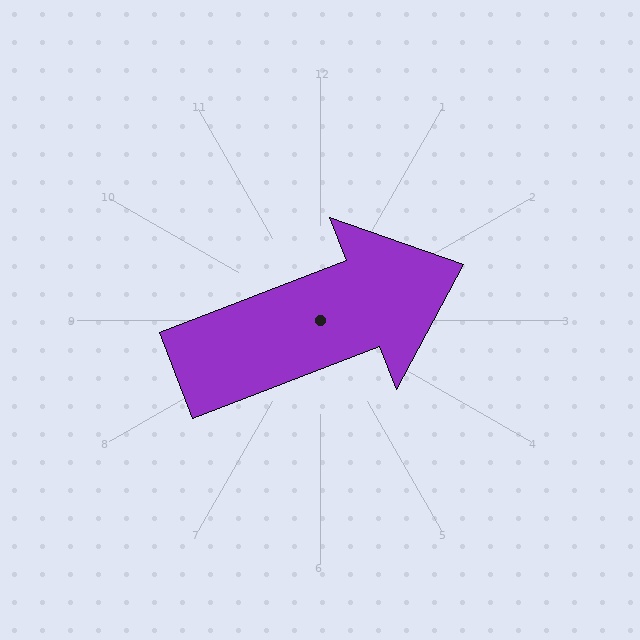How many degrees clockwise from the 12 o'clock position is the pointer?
Approximately 69 degrees.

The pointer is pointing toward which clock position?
Roughly 2 o'clock.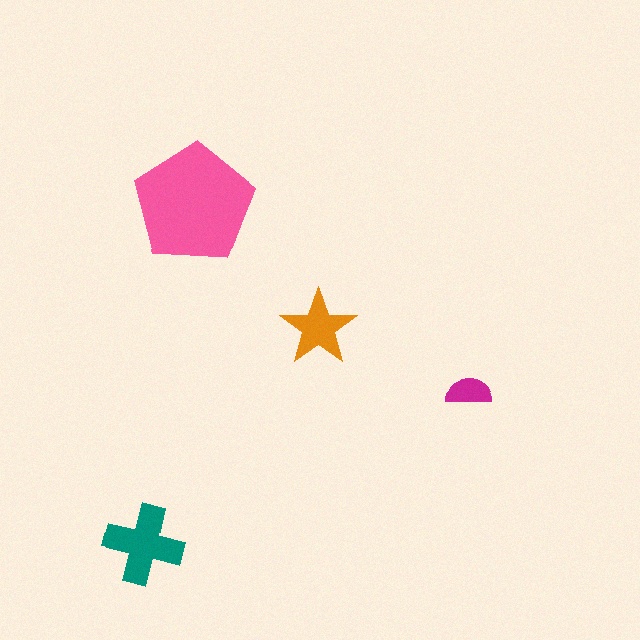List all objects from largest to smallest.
The pink pentagon, the teal cross, the orange star, the magenta semicircle.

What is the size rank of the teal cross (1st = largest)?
2nd.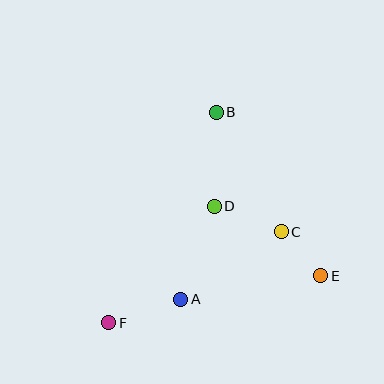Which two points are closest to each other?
Points C and E are closest to each other.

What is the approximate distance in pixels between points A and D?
The distance between A and D is approximately 99 pixels.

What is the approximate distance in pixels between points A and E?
The distance between A and E is approximately 142 pixels.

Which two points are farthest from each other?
Points B and F are farthest from each other.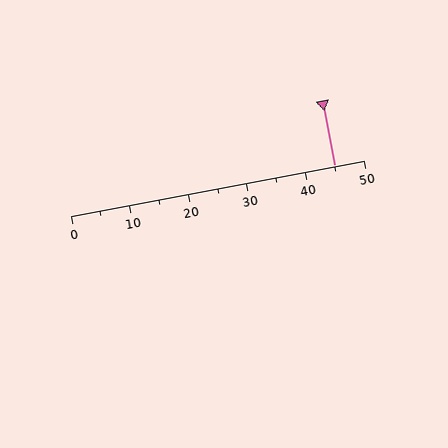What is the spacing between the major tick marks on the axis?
The major ticks are spaced 10 apart.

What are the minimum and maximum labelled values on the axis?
The axis runs from 0 to 50.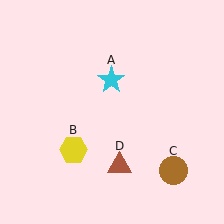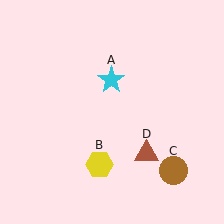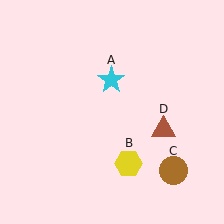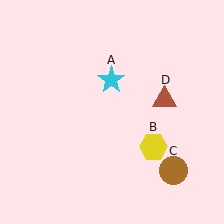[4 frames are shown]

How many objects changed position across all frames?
2 objects changed position: yellow hexagon (object B), brown triangle (object D).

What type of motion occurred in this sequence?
The yellow hexagon (object B), brown triangle (object D) rotated counterclockwise around the center of the scene.